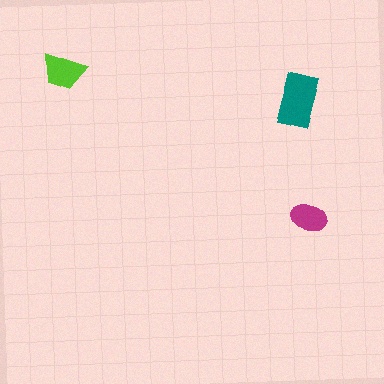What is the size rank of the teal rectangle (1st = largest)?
1st.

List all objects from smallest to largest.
The magenta ellipse, the lime trapezoid, the teal rectangle.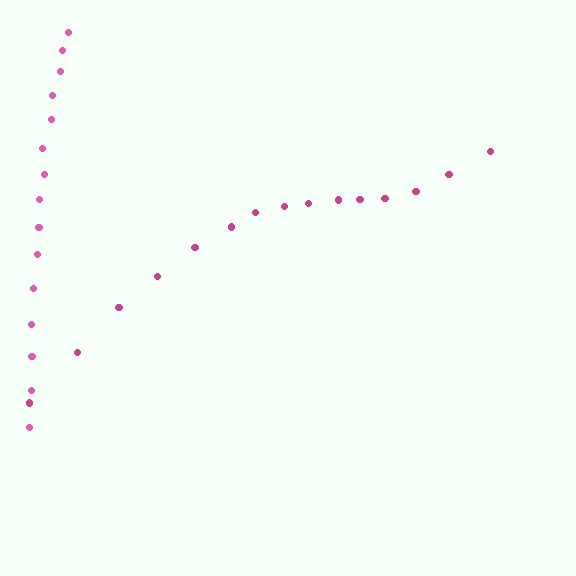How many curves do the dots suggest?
There are 2 distinct paths.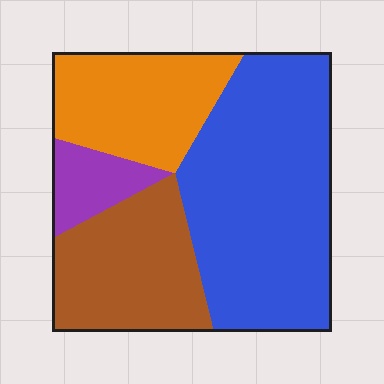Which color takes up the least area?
Purple, at roughly 10%.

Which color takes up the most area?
Blue, at roughly 45%.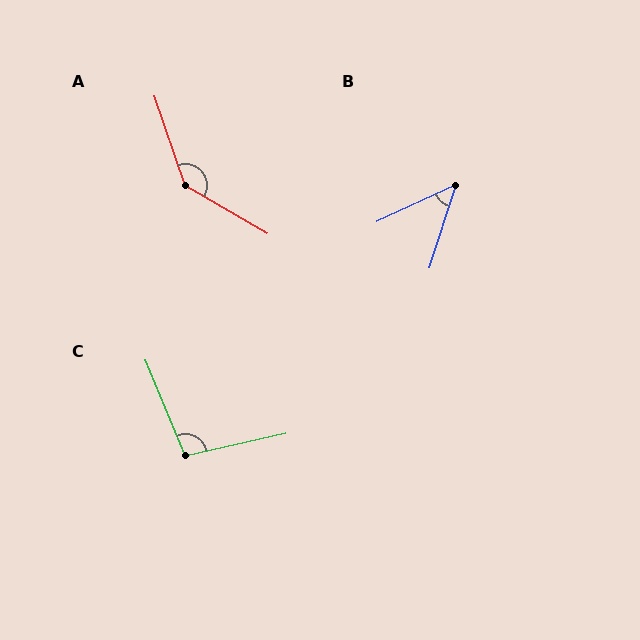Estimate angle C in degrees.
Approximately 100 degrees.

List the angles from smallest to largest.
B (47°), C (100°), A (139°).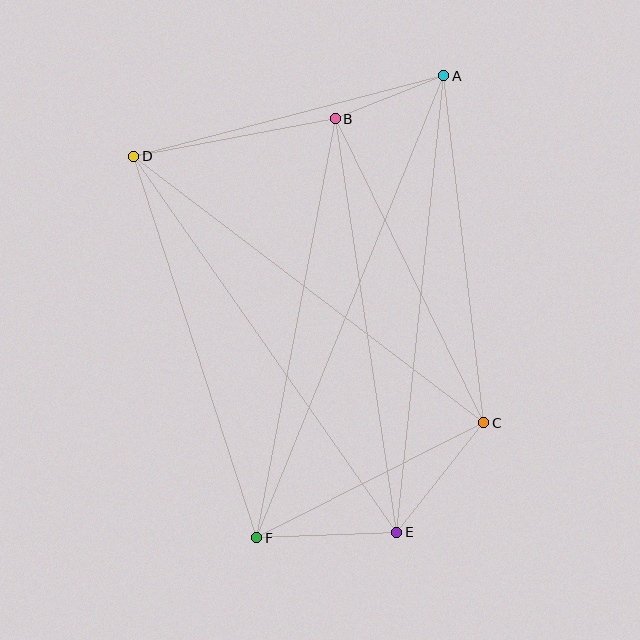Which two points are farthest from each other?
Points A and F are farthest from each other.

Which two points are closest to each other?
Points A and B are closest to each other.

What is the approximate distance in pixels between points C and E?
The distance between C and E is approximately 140 pixels.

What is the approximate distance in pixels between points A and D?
The distance between A and D is approximately 320 pixels.